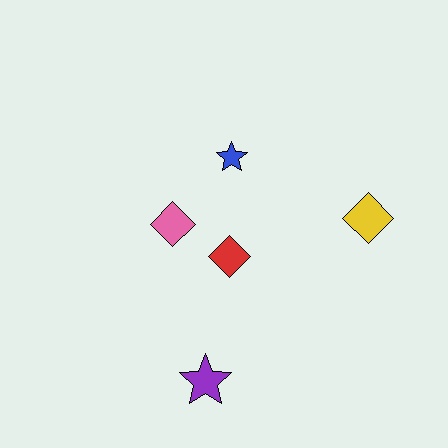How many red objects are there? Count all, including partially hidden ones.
There is 1 red object.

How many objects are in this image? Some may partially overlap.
There are 5 objects.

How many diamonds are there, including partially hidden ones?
There are 3 diamonds.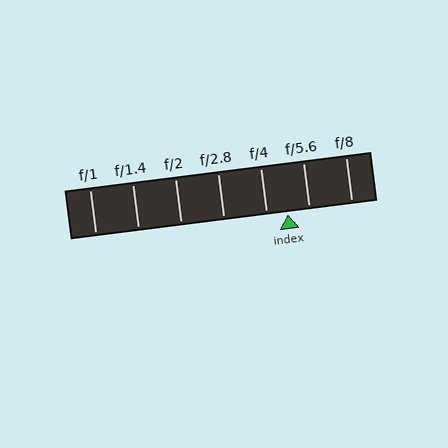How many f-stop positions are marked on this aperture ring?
There are 7 f-stop positions marked.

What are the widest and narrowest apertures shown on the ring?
The widest aperture shown is f/1 and the narrowest is f/8.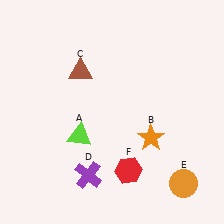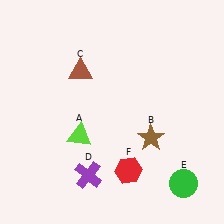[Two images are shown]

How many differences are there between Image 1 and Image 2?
There are 2 differences between the two images.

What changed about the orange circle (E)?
In Image 1, E is orange. In Image 2, it changed to green.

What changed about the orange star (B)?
In Image 1, B is orange. In Image 2, it changed to brown.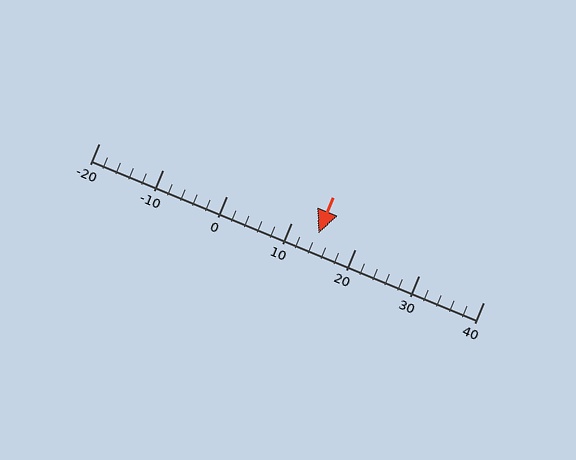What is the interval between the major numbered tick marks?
The major tick marks are spaced 10 units apart.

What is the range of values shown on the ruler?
The ruler shows values from -20 to 40.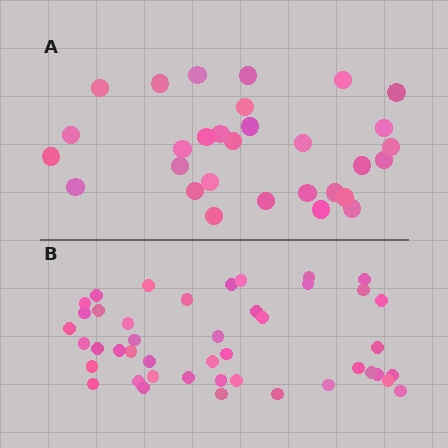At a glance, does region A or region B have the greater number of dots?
Region B (the bottom region) has more dots.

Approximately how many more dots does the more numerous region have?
Region B has approximately 15 more dots than region A.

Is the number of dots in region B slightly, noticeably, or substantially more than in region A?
Region B has substantially more. The ratio is roughly 1.5 to 1.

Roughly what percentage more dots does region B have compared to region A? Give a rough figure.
About 45% more.